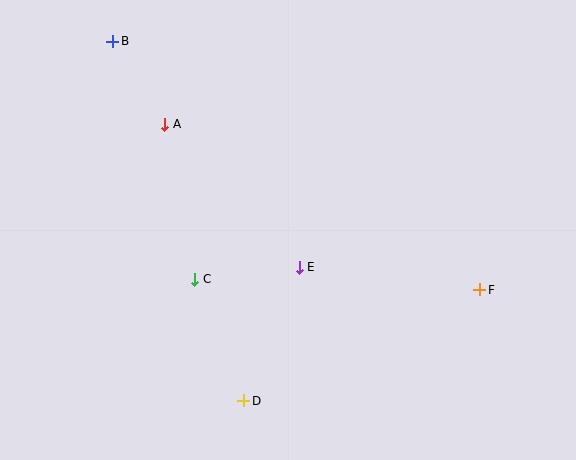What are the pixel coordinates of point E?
Point E is at (299, 267).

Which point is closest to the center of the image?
Point E at (299, 267) is closest to the center.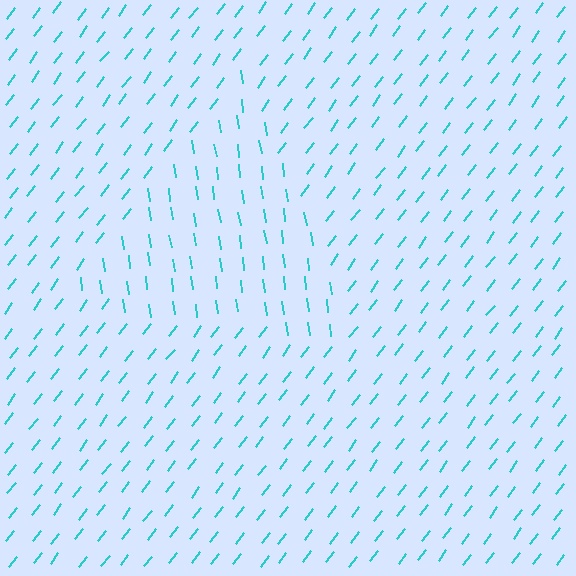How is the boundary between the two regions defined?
The boundary is defined purely by a change in line orientation (approximately 45 degrees difference). All lines are the same color and thickness.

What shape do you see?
I see a triangle.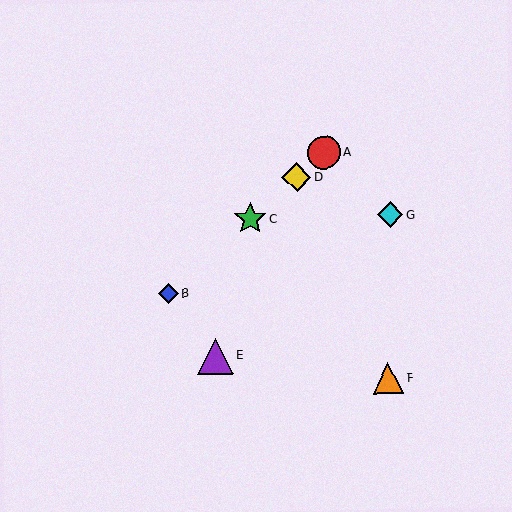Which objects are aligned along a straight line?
Objects A, B, C, D are aligned along a straight line.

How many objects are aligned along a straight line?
4 objects (A, B, C, D) are aligned along a straight line.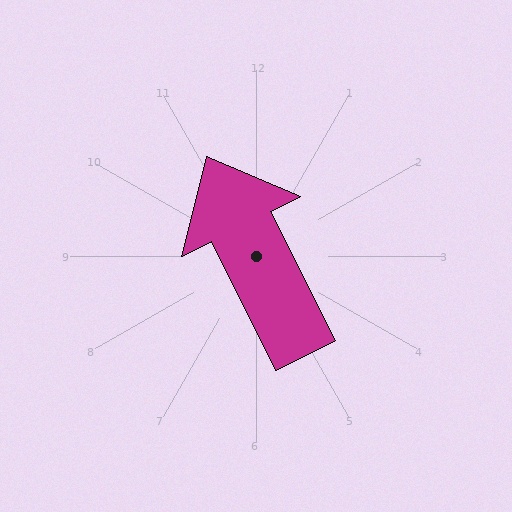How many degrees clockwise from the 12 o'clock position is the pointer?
Approximately 333 degrees.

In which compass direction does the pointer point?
Northwest.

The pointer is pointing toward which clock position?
Roughly 11 o'clock.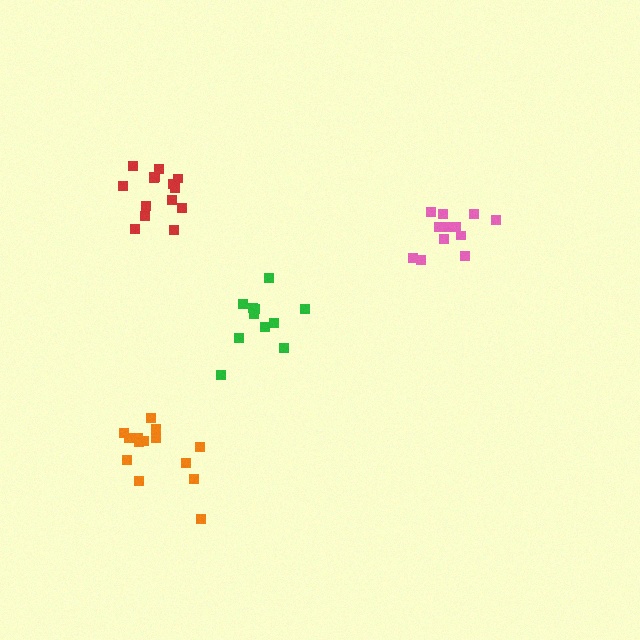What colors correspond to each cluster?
The clusters are colored: pink, orange, green, red.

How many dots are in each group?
Group 1: 12 dots, Group 2: 14 dots, Group 3: 11 dots, Group 4: 15 dots (52 total).